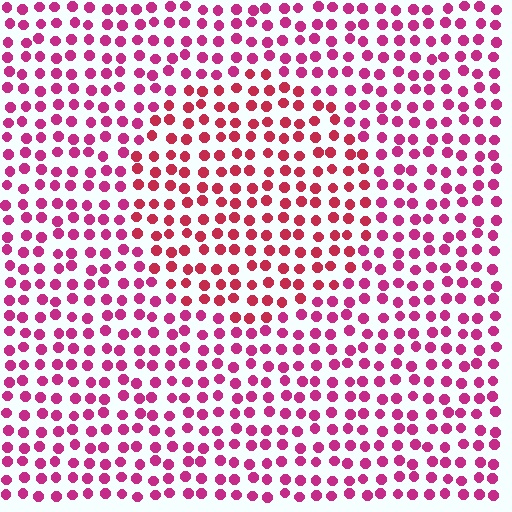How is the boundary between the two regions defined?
The boundary is defined purely by a slight shift in hue (about 24 degrees). Spacing, size, and orientation are identical on both sides.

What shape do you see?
I see a circle.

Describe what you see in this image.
The image is filled with small magenta elements in a uniform arrangement. A circle-shaped region is visible where the elements are tinted to a slightly different hue, forming a subtle color boundary.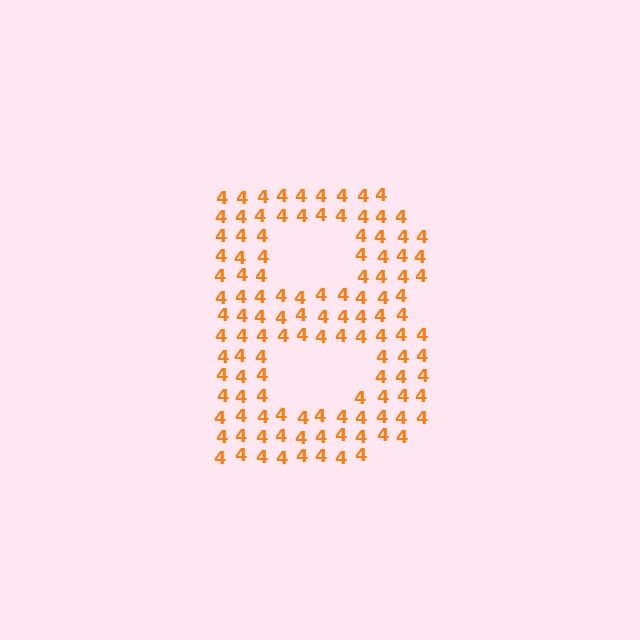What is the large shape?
The large shape is the letter B.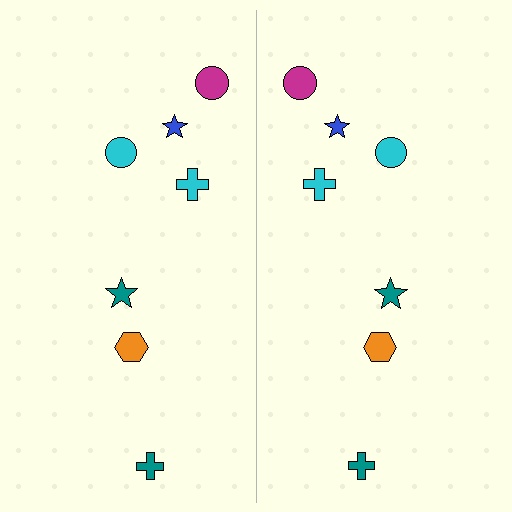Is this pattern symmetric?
Yes, this pattern has bilateral (reflection) symmetry.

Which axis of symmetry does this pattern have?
The pattern has a vertical axis of symmetry running through the center of the image.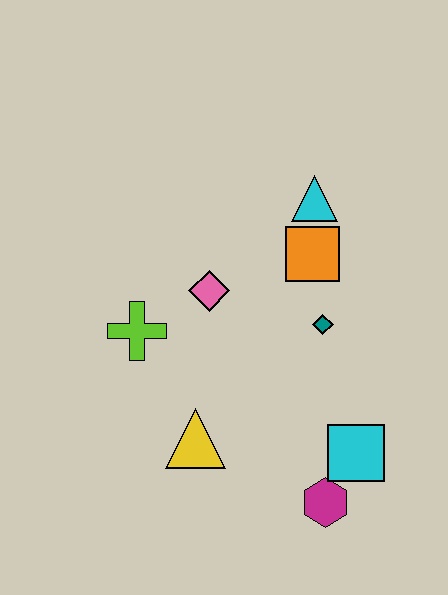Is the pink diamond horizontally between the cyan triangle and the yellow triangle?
Yes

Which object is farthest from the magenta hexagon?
The cyan triangle is farthest from the magenta hexagon.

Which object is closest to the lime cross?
The pink diamond is closest to the lime cross.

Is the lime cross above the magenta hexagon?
Yes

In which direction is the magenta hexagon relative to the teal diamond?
The magenta hexagon is below the teal diamond.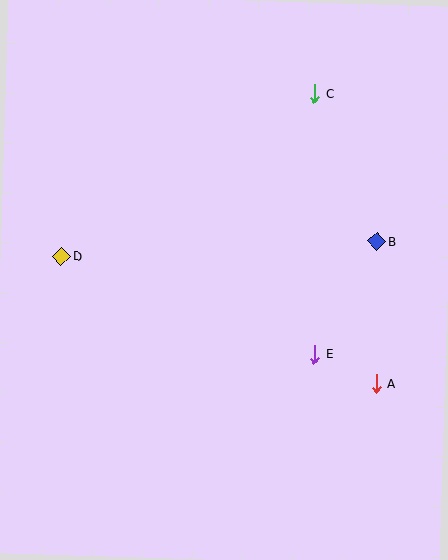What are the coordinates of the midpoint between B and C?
The midpoint between B and C is at (346, 168).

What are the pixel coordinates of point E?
Point E is at (315, 354).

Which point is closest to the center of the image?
Point E at (315, 354) is closest to the center.